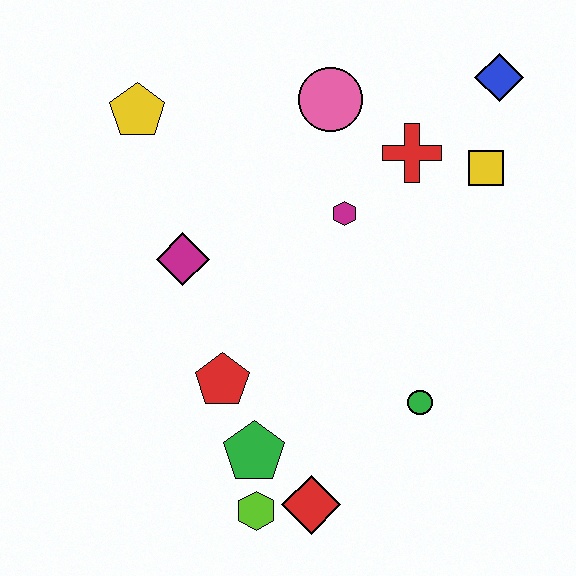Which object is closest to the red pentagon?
The green pentagon is closest to the red pentagon.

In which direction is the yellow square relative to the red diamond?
The yellow square is above the red diamond.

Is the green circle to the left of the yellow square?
Yes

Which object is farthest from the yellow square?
The lime hexagon is farthest from the yellow square.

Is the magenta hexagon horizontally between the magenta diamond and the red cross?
Yes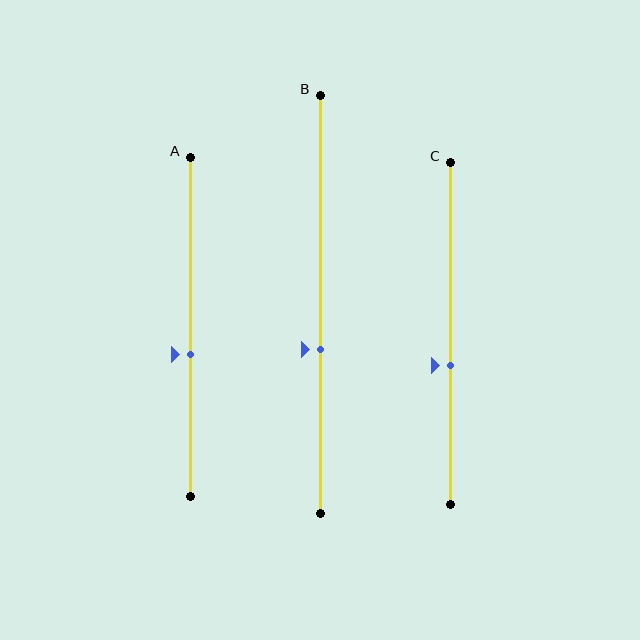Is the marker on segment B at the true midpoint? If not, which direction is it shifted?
No, the marker on segment B is shifted downward by about 11% of the segment length.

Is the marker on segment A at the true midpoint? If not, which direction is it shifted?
No, the marker on segment A is shifted downward by about 8% of the segment length.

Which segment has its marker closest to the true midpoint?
Segment A has its marker closest to the true midpoint.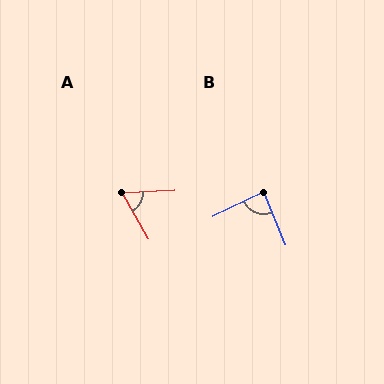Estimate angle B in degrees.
Approximately 86 degrees.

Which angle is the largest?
B, at approximately 86 degrees.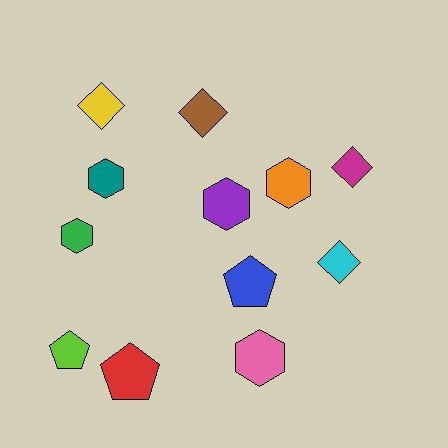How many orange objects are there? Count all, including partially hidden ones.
There is 1 orange object.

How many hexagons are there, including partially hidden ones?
There are 5 hexagons.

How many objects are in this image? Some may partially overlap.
There are 12 objects.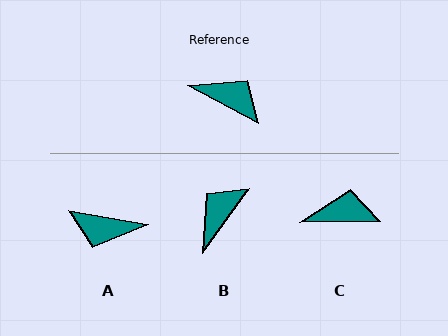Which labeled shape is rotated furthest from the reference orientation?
A, about 162 degrees away.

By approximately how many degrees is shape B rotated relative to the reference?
Approximately 82 degrees counter-clockwise.